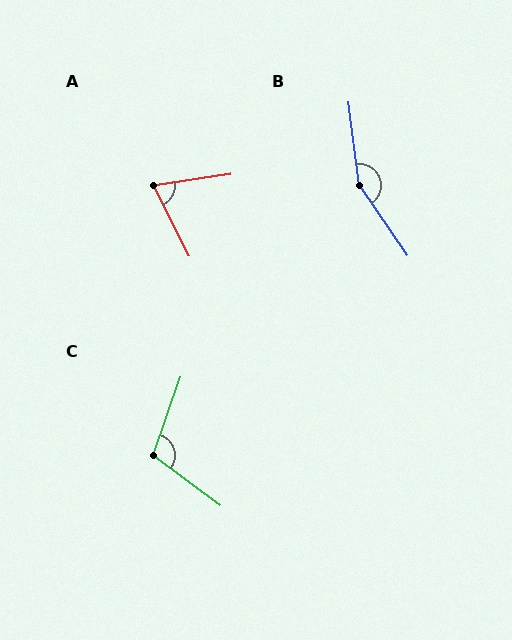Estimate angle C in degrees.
Approximately 107 degrees.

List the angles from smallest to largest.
A (72°), C (107°), B (153°).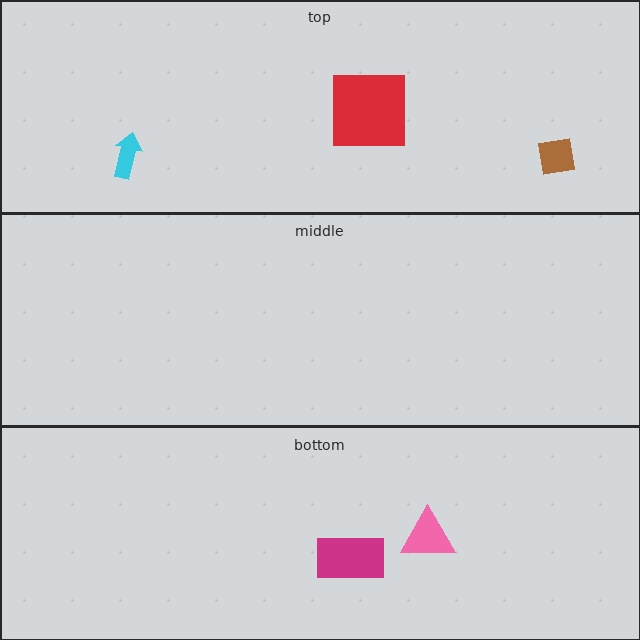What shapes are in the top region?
The red square, the cyan arrow, the brown square.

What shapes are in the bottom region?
The pink triangle, the magenta rectangle.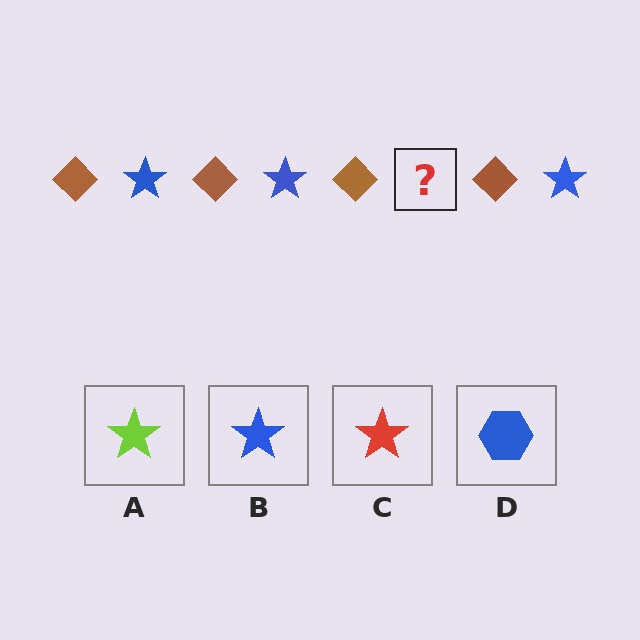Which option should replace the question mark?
Option B.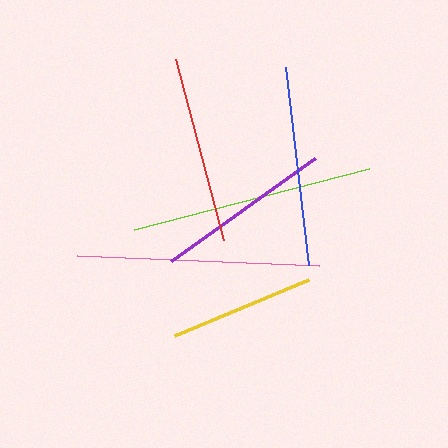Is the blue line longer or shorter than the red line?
The blue line is longer than the red line.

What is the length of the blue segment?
The blue segment is approximately 199 pixels long.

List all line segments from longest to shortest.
From longest to shortest: lime, pink, blue, red, purple, yellow.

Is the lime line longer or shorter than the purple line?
The lime line is longer than the purple line.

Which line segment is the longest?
The lime line is the longest at approximately 243 pixels.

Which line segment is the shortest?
The yellow line is the shortest at approximately 146 pixels.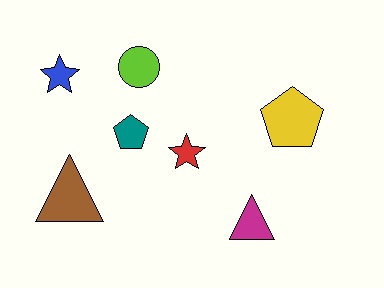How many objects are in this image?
There are 7 objects.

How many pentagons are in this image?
There are 2 pentagons.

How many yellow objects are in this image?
There is 1 yellow object.